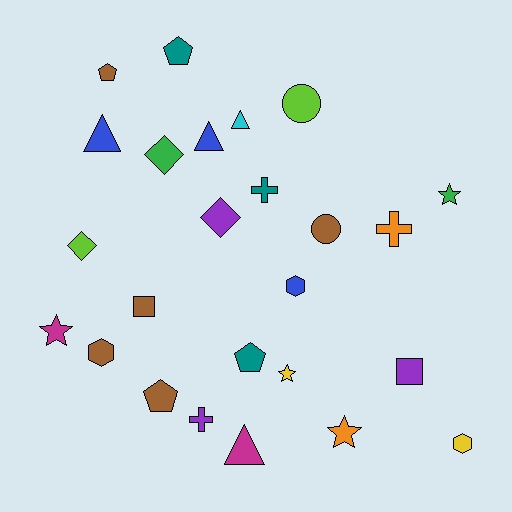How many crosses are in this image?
There are 3 crosses.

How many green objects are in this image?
There are 2 green objects.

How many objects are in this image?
There are 25 objects.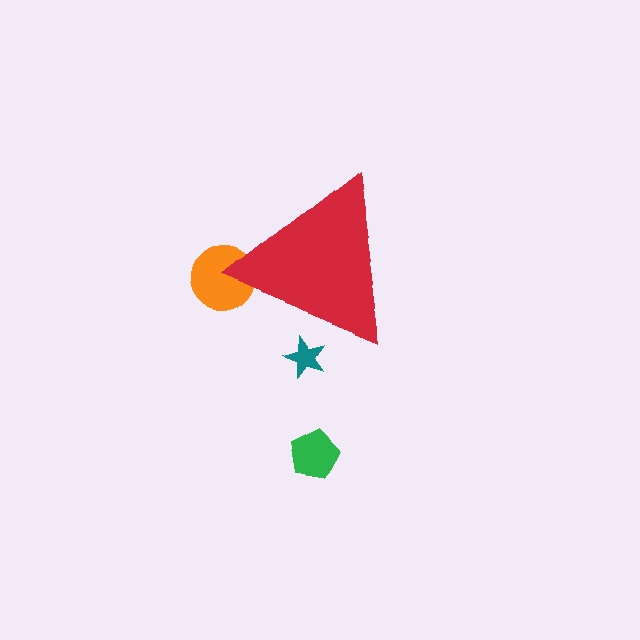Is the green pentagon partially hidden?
No, the green pentagon is fully visible.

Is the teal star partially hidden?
Yes, the teal star is partially hidden behind the red triangle.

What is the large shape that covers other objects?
A red triangle.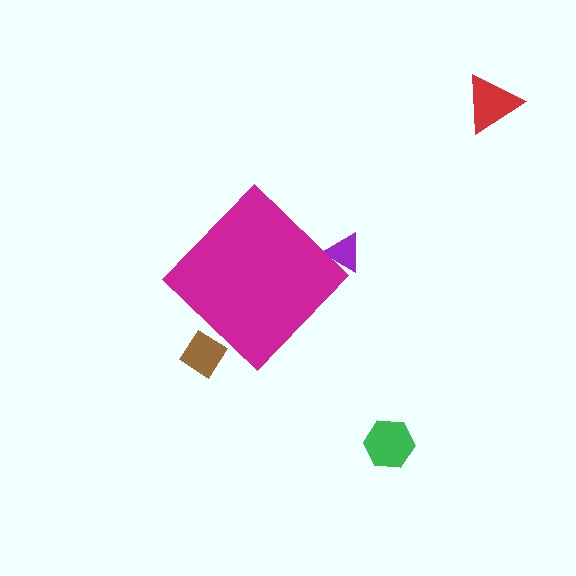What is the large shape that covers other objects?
A magenta diamond.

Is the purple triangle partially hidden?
Yes, the purple triangle is partially hidden behind the magenta diamond.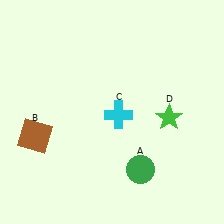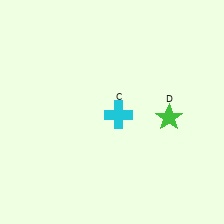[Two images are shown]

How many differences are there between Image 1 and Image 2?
There are 2 differences between the two images.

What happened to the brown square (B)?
The brown square (B) was removed in Image 2. It was in the bottom-left area of Image 1.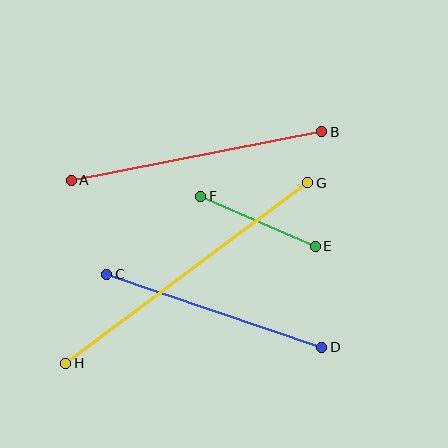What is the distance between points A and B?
The distance is approximately 255 pixels.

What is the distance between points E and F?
The distance is approximately 125 pixels.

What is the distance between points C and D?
The distance is approximately 227 pixels.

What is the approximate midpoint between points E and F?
The midpoint is at approximately (258, 221) pixels.